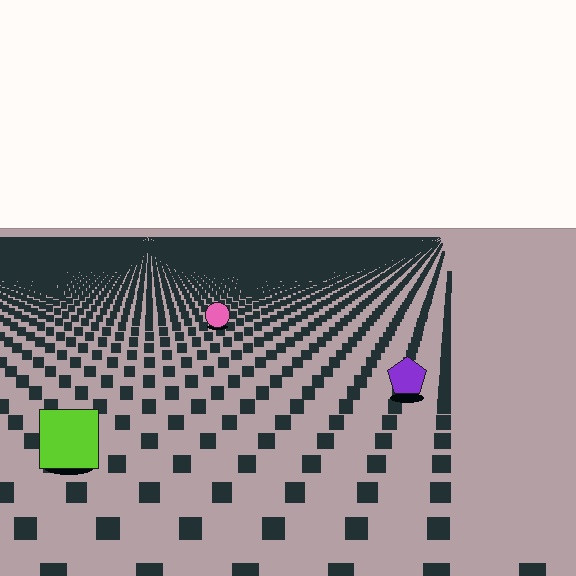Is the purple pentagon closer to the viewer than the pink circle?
Yes. The purple pentagon is closer — you can tell from the texture gradient: the ground texture is coarser near it.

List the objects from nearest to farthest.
From nearest to farthest: the lime square, the purple pentagon, the pink circle.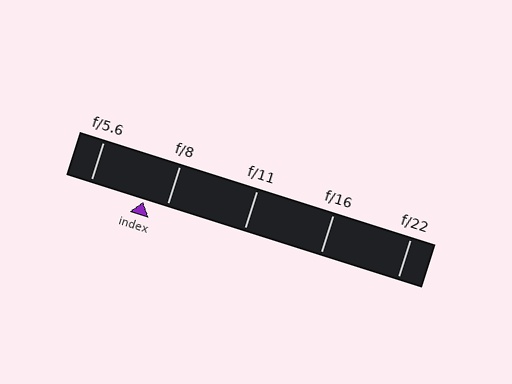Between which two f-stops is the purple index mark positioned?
The index mark is between f/5.6 and f/8.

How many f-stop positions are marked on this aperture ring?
There are 5 f-stop positions marked.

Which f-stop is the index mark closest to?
The index mark is closest to f/8.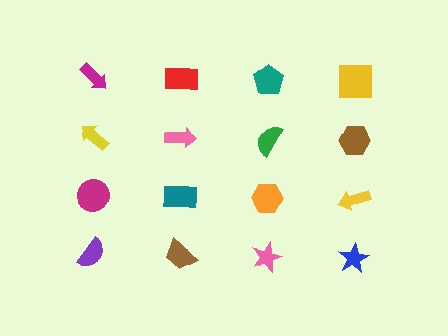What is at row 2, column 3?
A green semicircle.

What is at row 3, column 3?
An orange hexagon.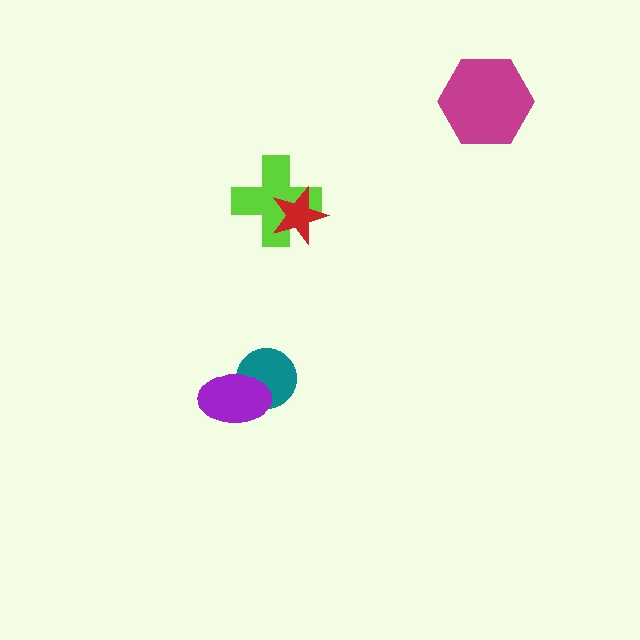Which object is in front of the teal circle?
The purple ellipse is in front of the teal circle.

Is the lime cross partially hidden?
Yes, it is partially covered by another shape.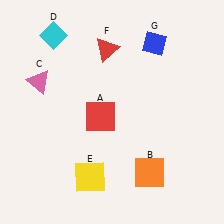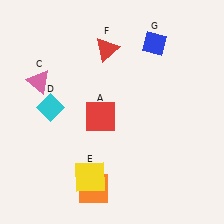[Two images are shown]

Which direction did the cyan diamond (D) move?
The cyan diamond (D) moved down.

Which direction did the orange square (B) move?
The orange square (B) moved left.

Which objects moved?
The objects that moved are: the orange square (B), the cyan diamond (D).